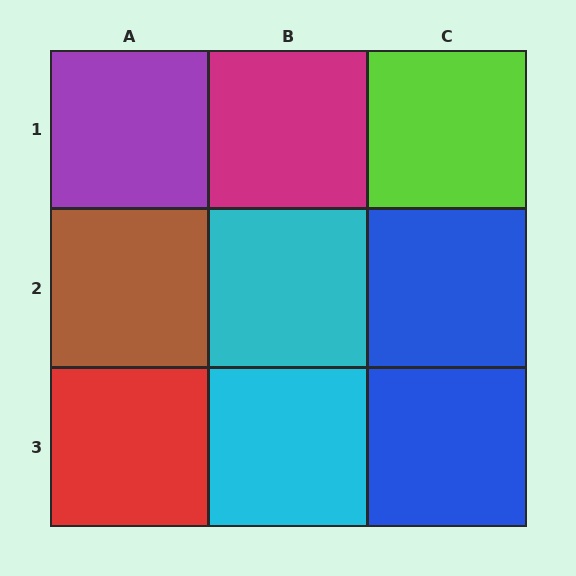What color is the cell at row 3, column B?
Cyan.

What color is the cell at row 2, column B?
Cyan.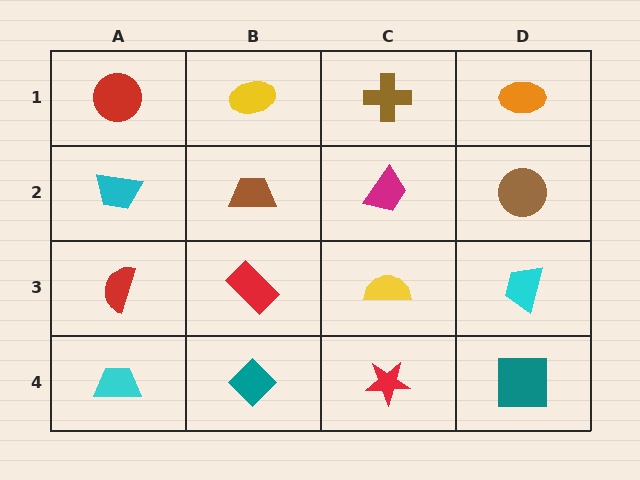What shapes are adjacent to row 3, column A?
A cyan trapezoid (row 2, column A), a cyan trapezoid (row 4, column A), a red rectangle (row 3, column B).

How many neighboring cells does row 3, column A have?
3.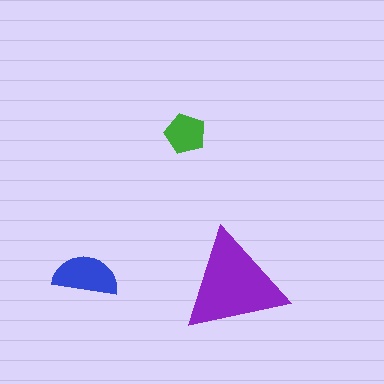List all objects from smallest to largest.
The green pentagon, the blue semicircle, the purple triangle.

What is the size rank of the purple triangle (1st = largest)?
1st.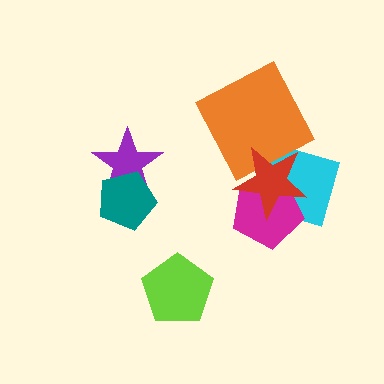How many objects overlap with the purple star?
1 object overlaps with the purple star.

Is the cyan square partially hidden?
Yes, it is partially covered by another shape.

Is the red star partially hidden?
No, no other shape covers it.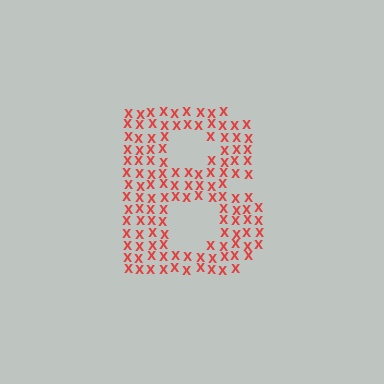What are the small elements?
The small elements are letter X's.